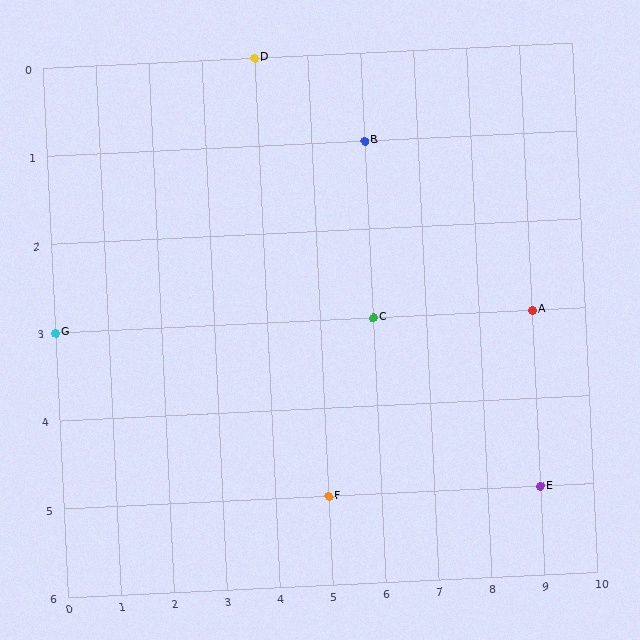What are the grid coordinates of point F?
Point F is at grid coordinates (5, 5).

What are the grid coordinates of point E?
Point E is at grid coordinates (9, 5).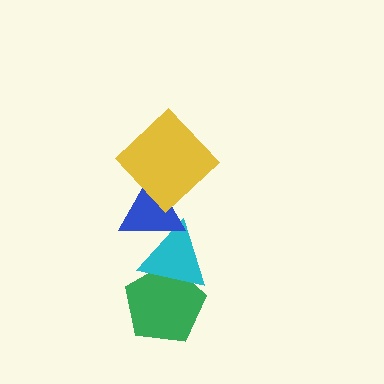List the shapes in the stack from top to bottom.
From top to bottom: the yellow diamond, the blue triangle, the cyan triangle, the green pentagon.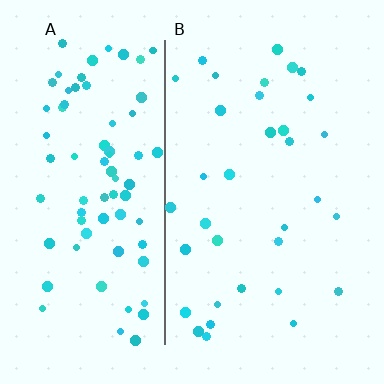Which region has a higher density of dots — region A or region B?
A (the left).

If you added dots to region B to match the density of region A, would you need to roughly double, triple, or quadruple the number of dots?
Approximately double.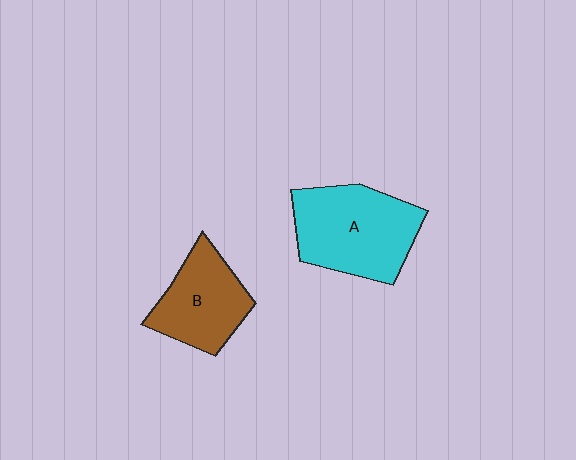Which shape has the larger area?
Shape A (cyan).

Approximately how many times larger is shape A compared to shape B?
Approximately 1.4 times.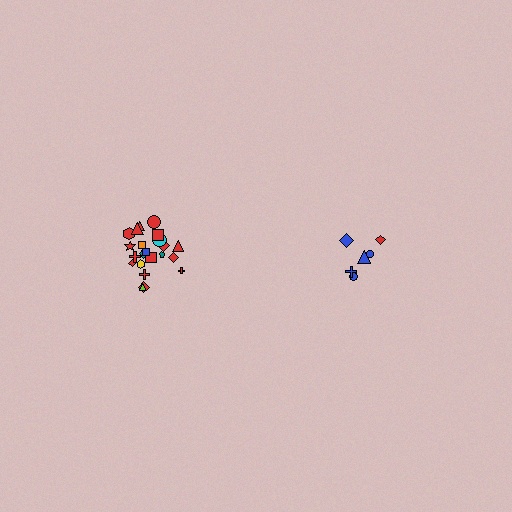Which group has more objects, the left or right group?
The left group.